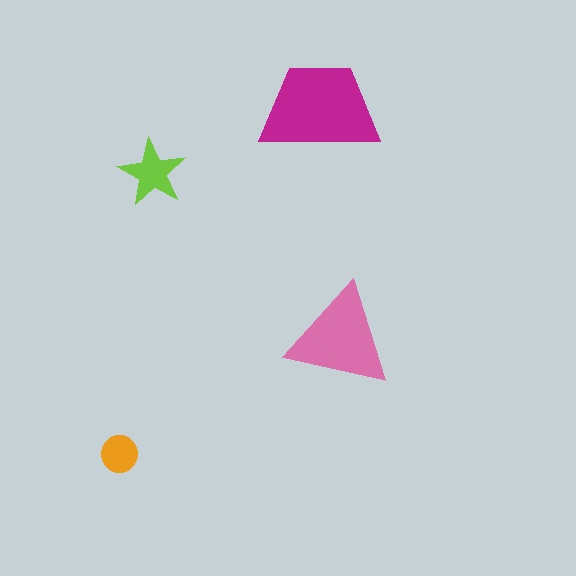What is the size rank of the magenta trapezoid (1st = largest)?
1st.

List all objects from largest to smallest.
The magenta trapezoid, the pink triangle, the lime star, the orange circle.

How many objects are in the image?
There are 4 objects in the image.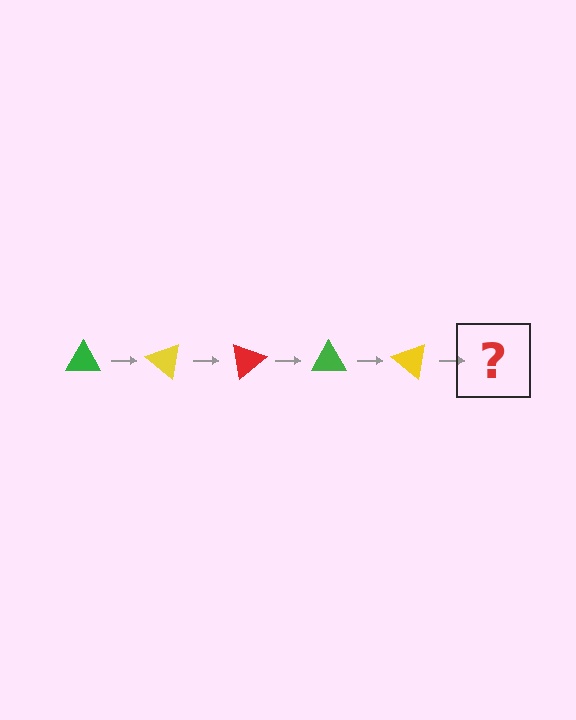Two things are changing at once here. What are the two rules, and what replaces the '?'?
The two rules are that it rotates 40 degrees each step and the color cycles through green, yellow, and red. The '?' should be a red triangle, rotated 200 degrees from the start.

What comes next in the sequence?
The next element should be a red triangle, rotated 200 degrees from the start.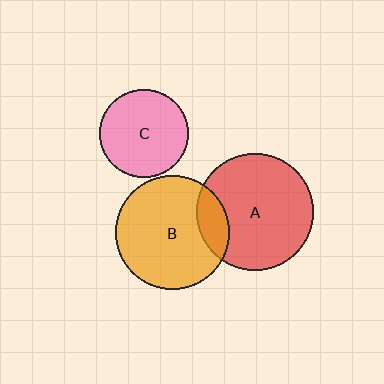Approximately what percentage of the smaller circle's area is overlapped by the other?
Approximately 15%.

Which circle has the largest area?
Circle A (red).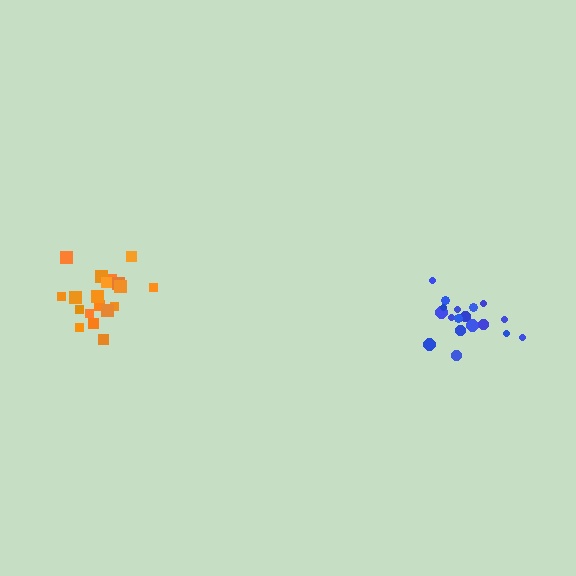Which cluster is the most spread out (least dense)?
Blue.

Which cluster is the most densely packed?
Orange.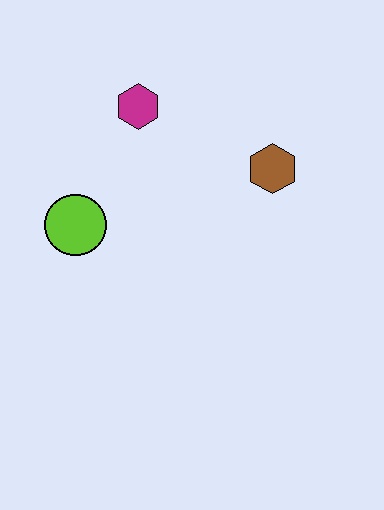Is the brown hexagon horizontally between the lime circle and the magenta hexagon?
No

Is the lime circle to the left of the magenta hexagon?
Yes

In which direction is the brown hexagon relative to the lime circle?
The brown hexagon is to the right of the lime circle.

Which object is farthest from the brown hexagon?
The lime circle is farthest from the brown hexagon.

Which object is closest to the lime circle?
The magenta hexagon is closest to the lime circle.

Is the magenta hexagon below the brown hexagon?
No